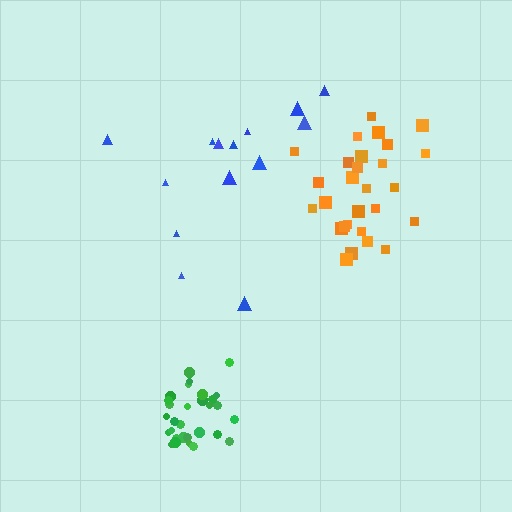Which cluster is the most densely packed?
Green.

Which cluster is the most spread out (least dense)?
Blue.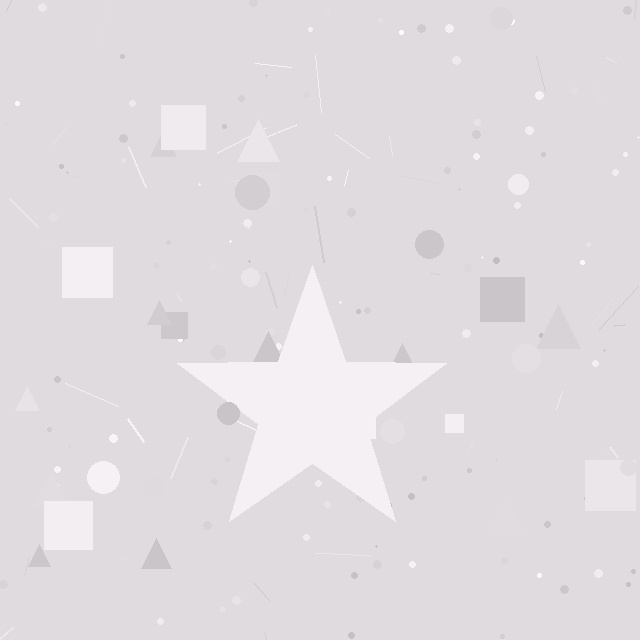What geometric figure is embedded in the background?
A star is embedded in the background.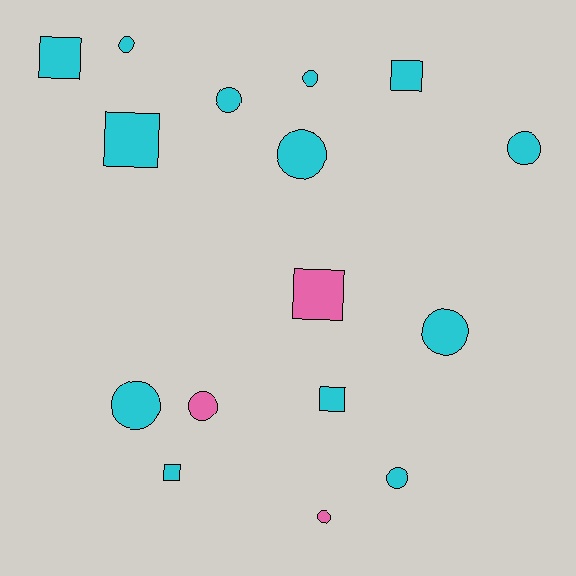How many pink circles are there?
There are 2 pink circles.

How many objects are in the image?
There are 16 objects.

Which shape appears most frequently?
Circle, with 10 objects.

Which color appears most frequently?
Cyan, with 13 objects.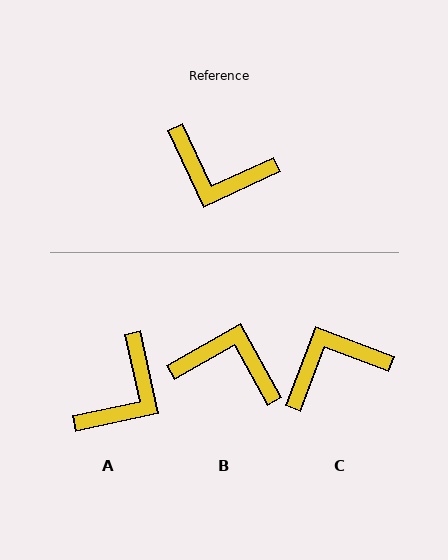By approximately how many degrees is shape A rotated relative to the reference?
Approximately 77 degrees counter-clockwise.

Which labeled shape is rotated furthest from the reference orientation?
B, about 176 degrees away.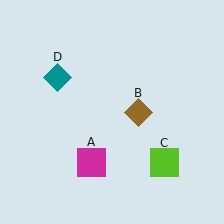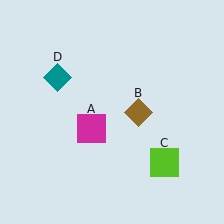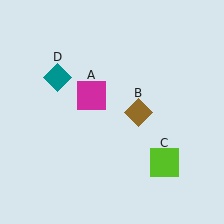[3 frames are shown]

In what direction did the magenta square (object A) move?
The magenta square (object A) moved up.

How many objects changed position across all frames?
1 object changed position: magenta square (object A).